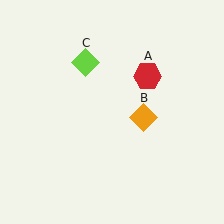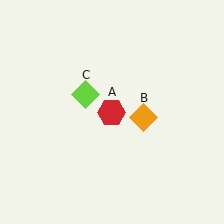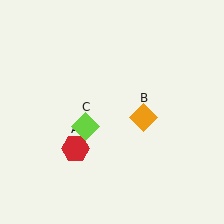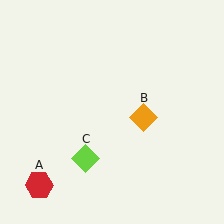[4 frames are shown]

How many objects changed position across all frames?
2 objects changed position: red hexagon (object A), lime diamond (object C).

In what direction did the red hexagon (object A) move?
The red hexagon (object A) moved down and to the left.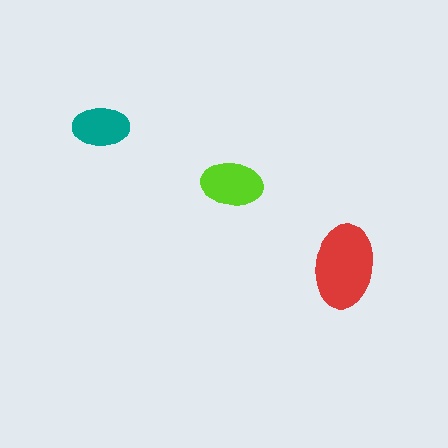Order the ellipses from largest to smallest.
the red one, the lime one, the teal one.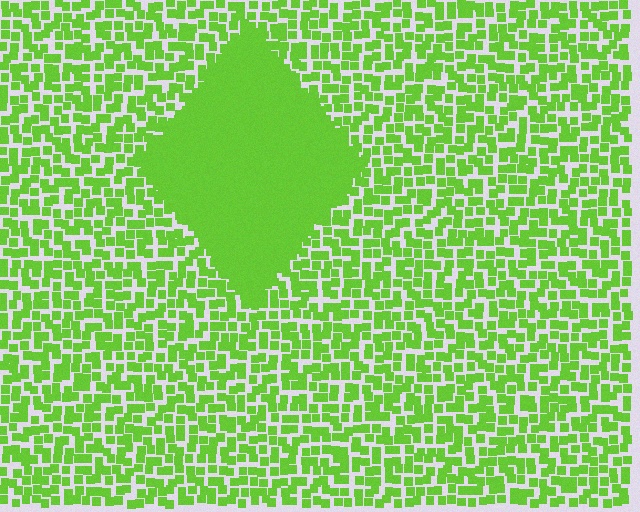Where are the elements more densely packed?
The elements are more densely packed inside the diamond boundary.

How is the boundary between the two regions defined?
The boundary is defined by a change in element density (approximately 3.1x ratio). All elements are the same color, size, and shape.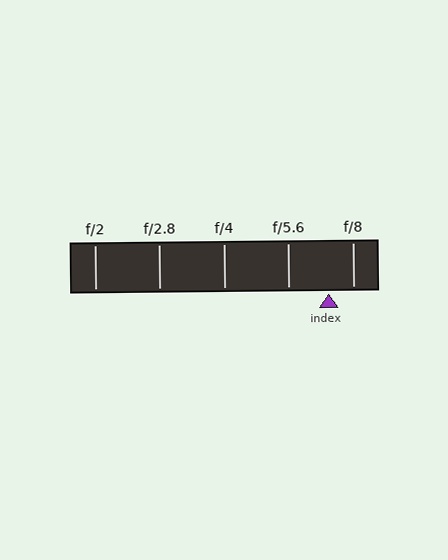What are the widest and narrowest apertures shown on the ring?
The widest aperture shown is f/2 and the narrowest is f/8.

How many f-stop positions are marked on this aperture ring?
There are 5 f-stop positions marked.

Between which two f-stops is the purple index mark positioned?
The index mark is between f/5.6 and f/8.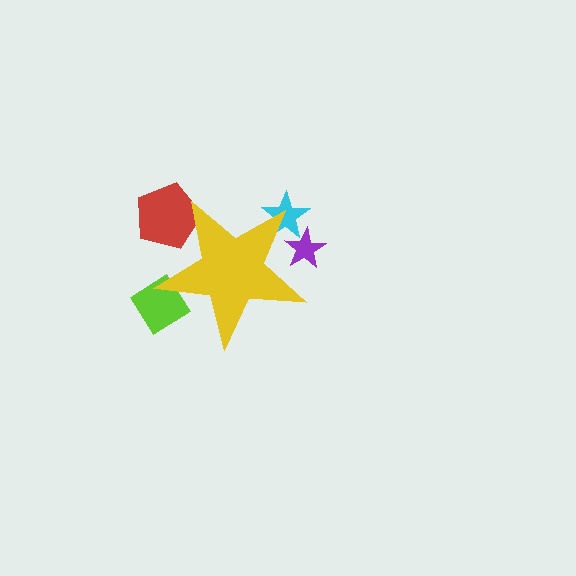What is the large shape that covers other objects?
A yellow star.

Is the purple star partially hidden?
Yes, the purple star is partially hidden behind the yellow star.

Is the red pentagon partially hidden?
Yes, the red pentagon is partially hidden behind the yellow star.